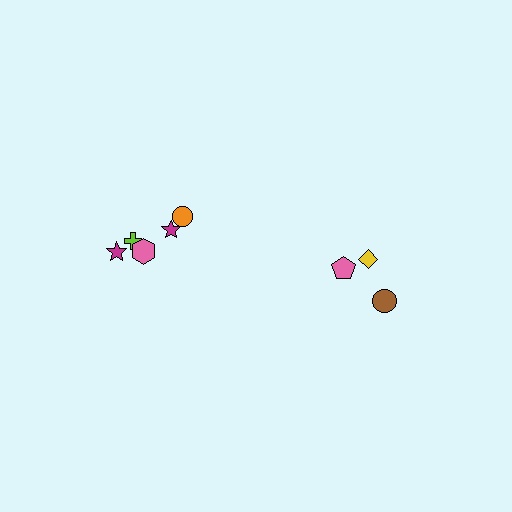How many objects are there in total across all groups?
There are 8 objects.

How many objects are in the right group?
There are 3 objects.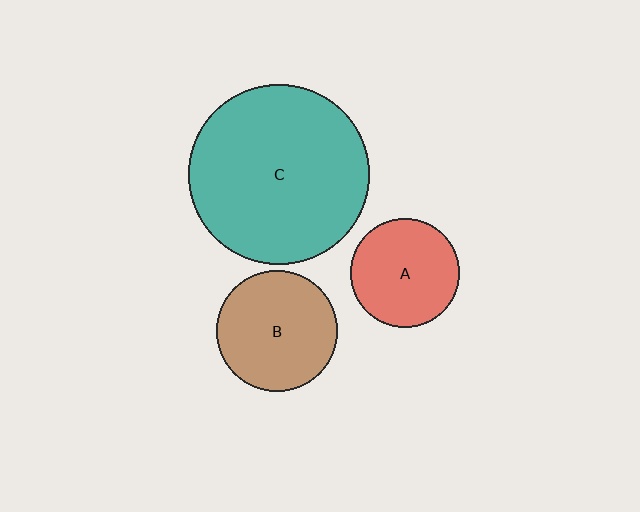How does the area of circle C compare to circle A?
Approximately 2.8 times.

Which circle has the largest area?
Circle C (teal).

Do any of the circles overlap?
No, none of the circles overlap.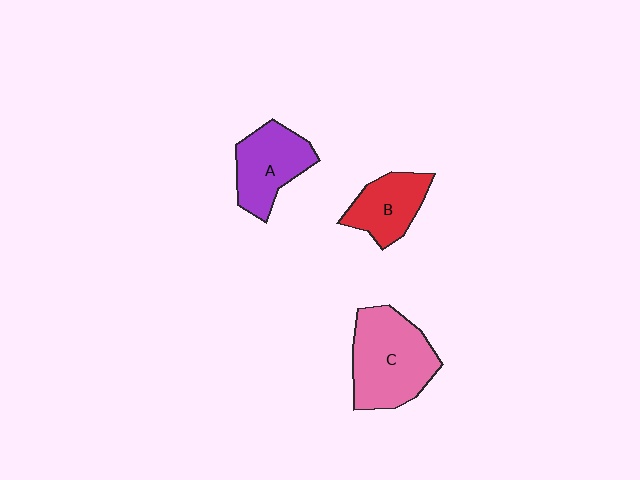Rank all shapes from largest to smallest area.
From largest to smallest: C (pink), A (purple), B (red).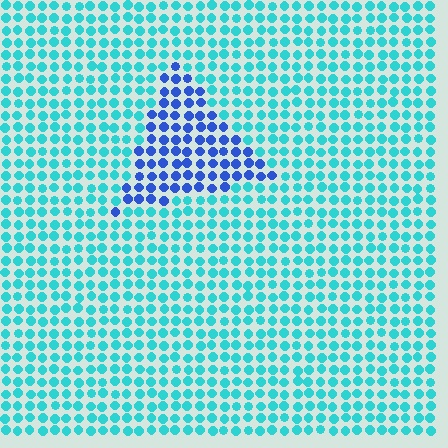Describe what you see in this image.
The image is filled with small cyan elements in a uniform arrangement. A triangle-shaped region is visible where the elements are tinted to a slightly different hue, forming a subtle color boundary.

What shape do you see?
I see a triangle.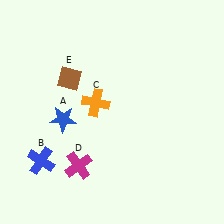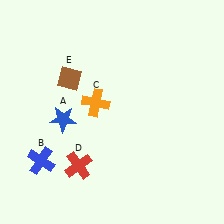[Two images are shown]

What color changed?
The cross (D) changed from magenta in Image 1 to red in Image 2.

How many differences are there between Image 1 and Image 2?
There is 1 difference between the two images.